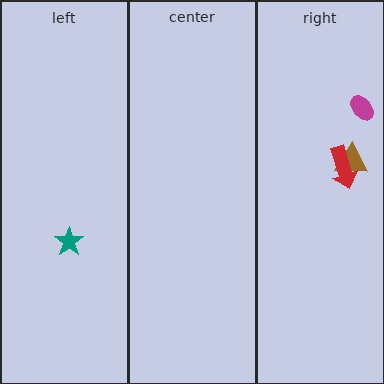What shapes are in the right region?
The magenta ellipse, the brown triangle, the red arrow.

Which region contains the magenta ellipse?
The right region.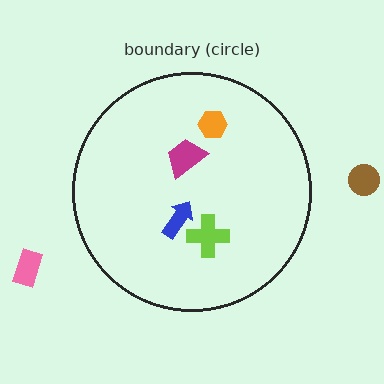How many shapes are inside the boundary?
4 inside, 2 outside.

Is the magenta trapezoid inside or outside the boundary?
Inside.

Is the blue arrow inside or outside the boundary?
Inside.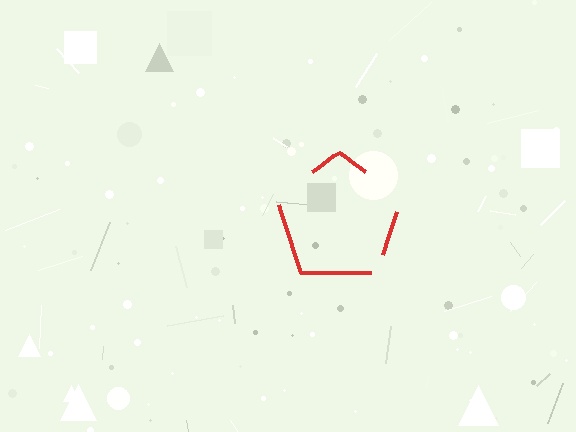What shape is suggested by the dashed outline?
The dashed outline suggests a pentagon.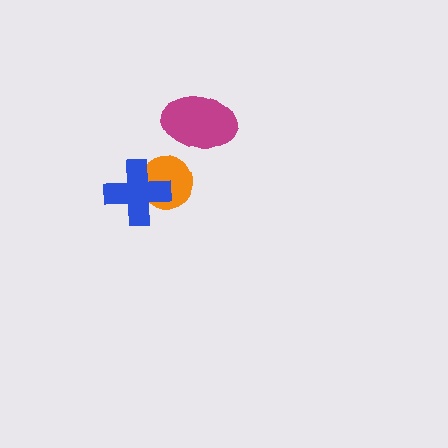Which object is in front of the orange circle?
The blue cross is in front of the orange circle.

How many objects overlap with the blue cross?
1 object overlaps with the blue cross.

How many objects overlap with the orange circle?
1 object overlaps with the orange circle.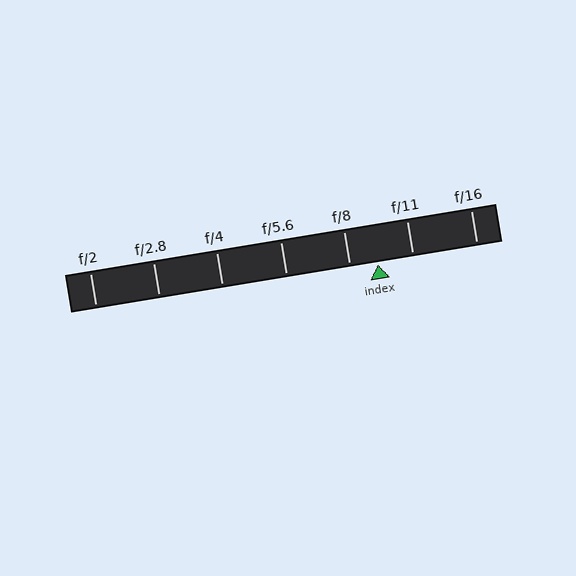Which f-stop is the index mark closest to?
The index mark is closest to f/8.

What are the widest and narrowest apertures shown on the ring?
The widest aperture shown is f/2 and the narrowest is f/16.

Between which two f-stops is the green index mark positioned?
The index mark is between f/8 and f/11.